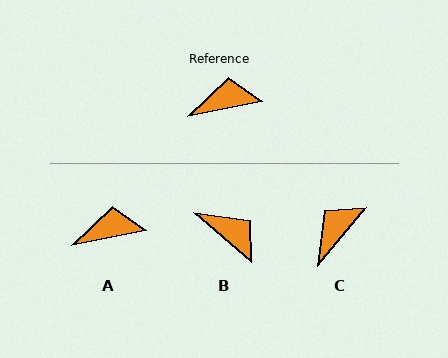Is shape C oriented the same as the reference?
No, it is off by about 39 degrees.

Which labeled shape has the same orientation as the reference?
A.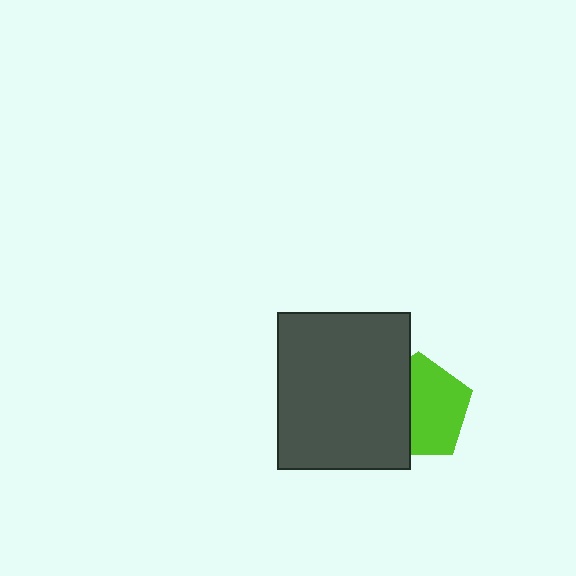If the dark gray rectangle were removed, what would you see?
You would see the complete lime pentagon.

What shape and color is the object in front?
The object in front is a dark gray rectangle.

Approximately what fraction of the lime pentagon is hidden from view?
Roughly 41% of the lime pentagon is hidden behind the dark gray rectangle.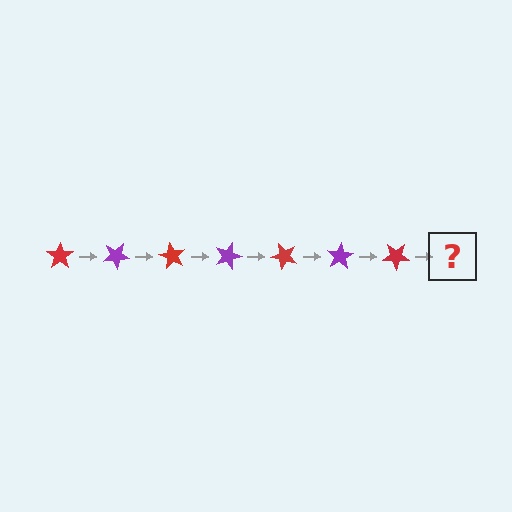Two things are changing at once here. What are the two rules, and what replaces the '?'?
The two rules are that it rotates 30 degrees each step and the color cycles through red and purple. The '?' should be a purple star, rotated 210 degrees from the start.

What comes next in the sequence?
The next element should be a purple star, rotated 210 degrees from the start.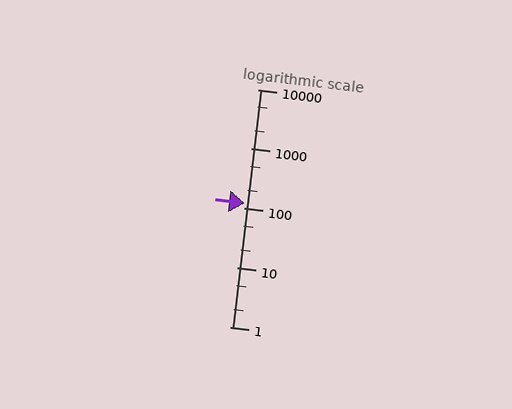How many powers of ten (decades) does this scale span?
The scale spans 4 decades, from 1 to 10000.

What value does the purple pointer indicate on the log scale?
The pointer indicates approximately 120.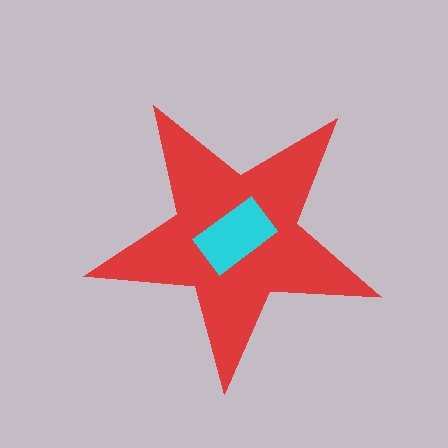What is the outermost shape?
The red star.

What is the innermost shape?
The cyan rectangle.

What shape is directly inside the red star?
The cyan rectangle.